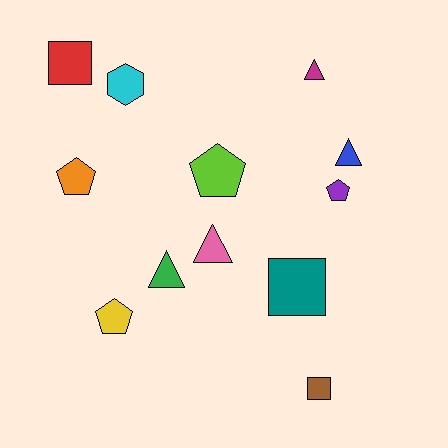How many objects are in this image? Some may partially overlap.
There are 12 objects.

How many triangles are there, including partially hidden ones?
There are 4 triangles.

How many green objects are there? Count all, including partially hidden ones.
There is 1 green object.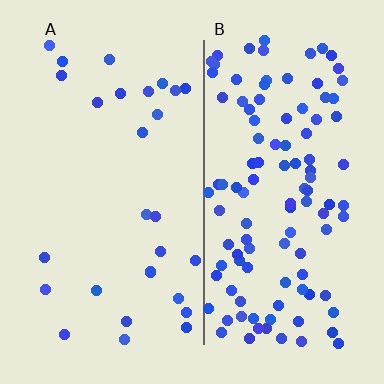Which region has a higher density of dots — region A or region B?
B (the right).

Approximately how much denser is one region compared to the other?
Approximately 4.0× — region B over region A.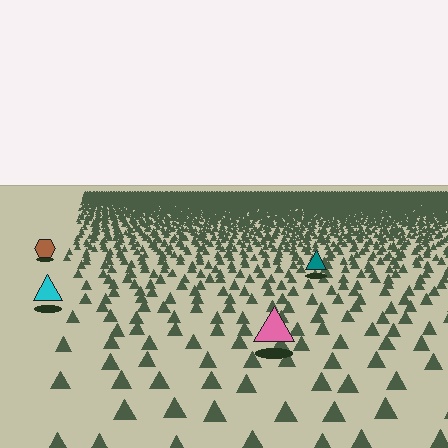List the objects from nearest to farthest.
From nearest to farthest: the pink triangle, the cyan triangle, the teal triangle, the brown hexagon.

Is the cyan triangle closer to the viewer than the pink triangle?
No. The pink triangle is closer — you can tell from the texture gradient: the ground texture is coarser near it.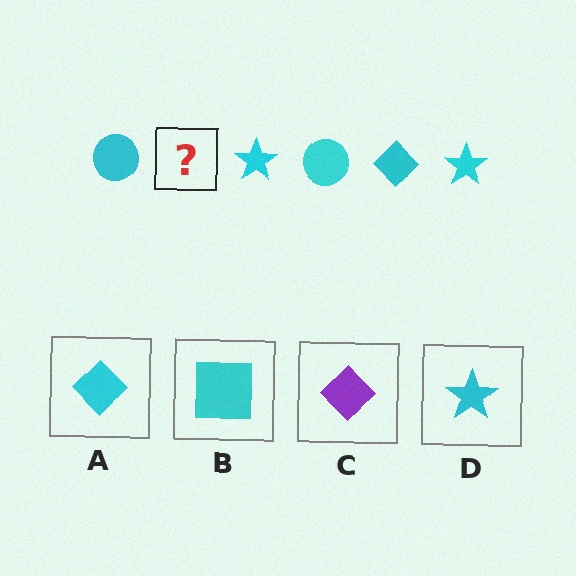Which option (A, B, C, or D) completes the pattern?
A.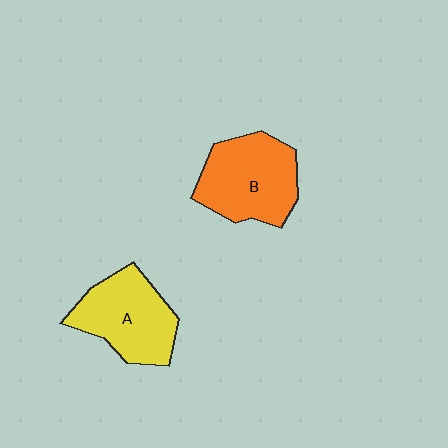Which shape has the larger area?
Shape B (orange).